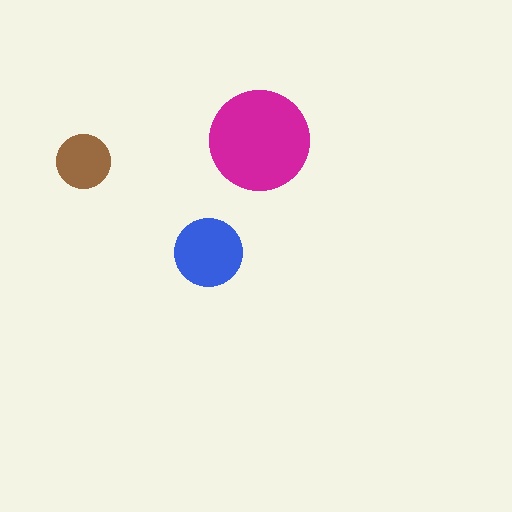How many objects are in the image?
There are 3 objects in the image.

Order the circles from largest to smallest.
the magenta one, the blue one, the brown one.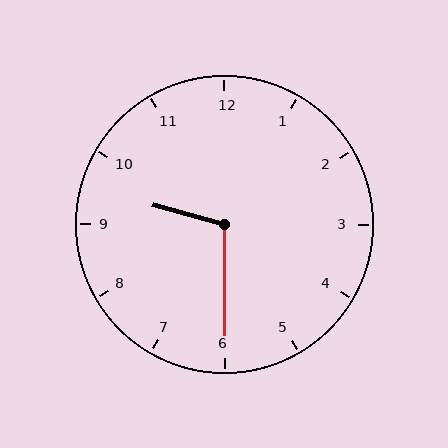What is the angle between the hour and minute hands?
Approximately 105 degrees.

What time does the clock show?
9:30.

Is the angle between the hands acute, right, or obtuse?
It is obtuse.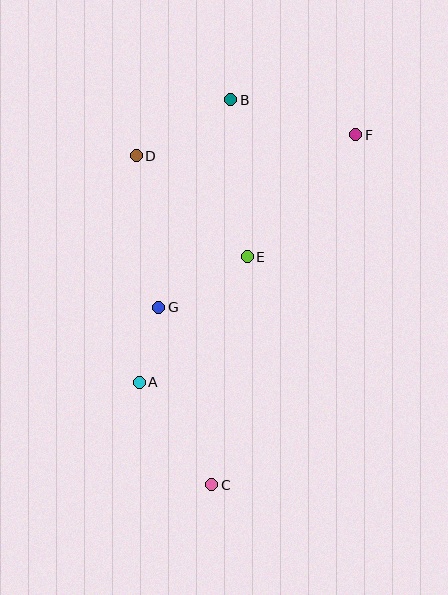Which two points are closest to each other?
Points A and G are closest to each other.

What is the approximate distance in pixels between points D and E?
The distance between D and E is approximately 150 pixels.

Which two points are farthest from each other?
Points B and C are farthest from each other.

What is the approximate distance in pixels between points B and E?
The distance between B and E is approximately 158 pixels.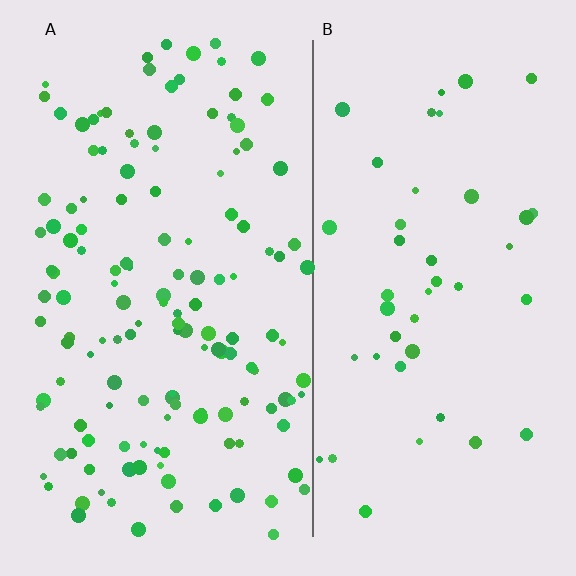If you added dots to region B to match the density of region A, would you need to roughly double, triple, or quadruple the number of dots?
Approximately triple.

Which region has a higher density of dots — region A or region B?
A (the left).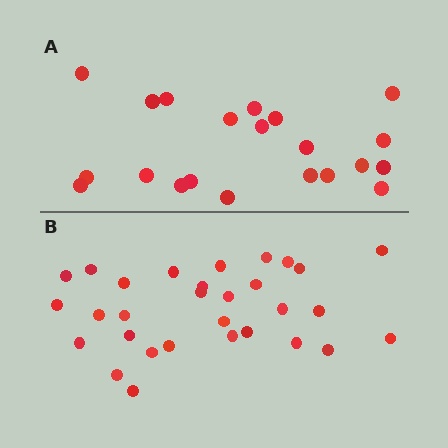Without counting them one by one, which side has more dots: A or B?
Region B (the bottom region) has more dots.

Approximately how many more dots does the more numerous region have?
Region B has roughly 8 or so more dots than region A.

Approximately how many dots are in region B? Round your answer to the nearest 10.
About 30 dots.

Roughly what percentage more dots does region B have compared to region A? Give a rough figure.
About 45% more.